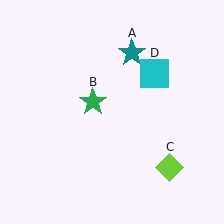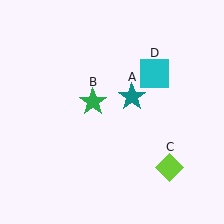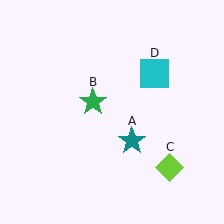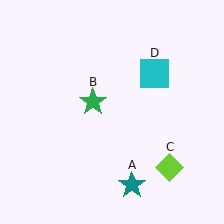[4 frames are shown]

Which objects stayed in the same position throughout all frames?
Green star (object B) and lime diamond (object C) and cyan square (object D) remained stationary.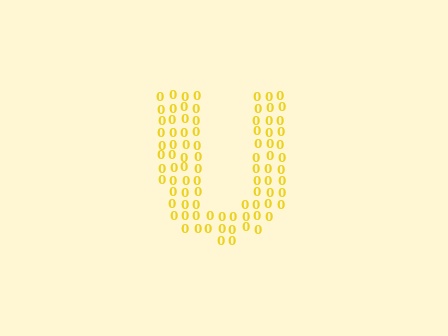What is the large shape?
The large shape is the letter U.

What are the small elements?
The small elements are digit 0's.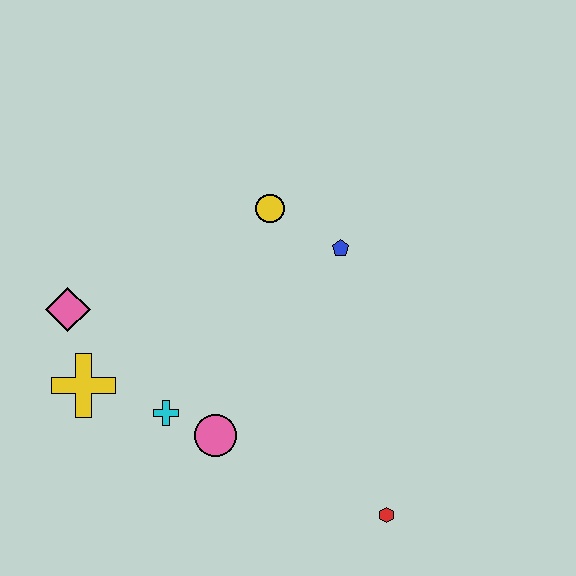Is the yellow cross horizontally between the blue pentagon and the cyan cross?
No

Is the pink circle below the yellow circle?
Yes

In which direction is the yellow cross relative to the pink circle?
The yellow cross is to the left of the pink circle.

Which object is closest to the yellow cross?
The pink diamond is closest to the yellow cross.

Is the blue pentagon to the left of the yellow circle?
No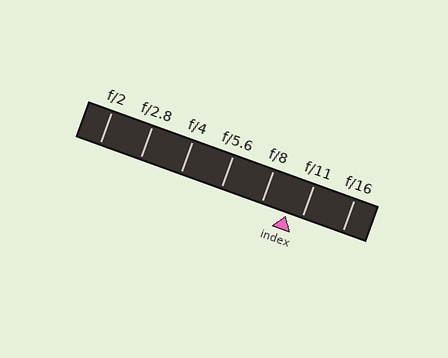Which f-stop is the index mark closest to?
The index mark is closest to f/11.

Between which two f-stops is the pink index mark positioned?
The index mark is between f/8 and f/11.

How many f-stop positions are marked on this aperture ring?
There are 7 f-stop positions marked.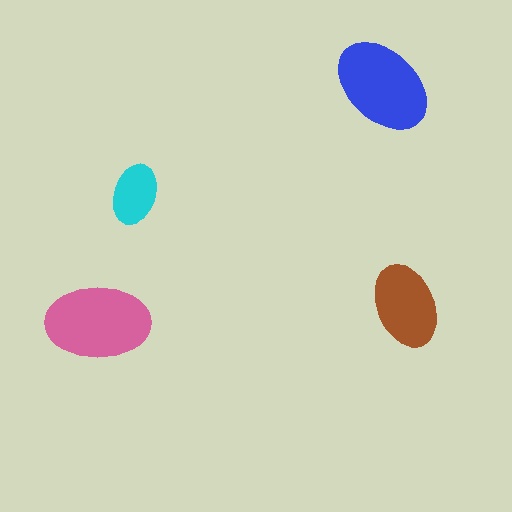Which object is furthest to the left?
The pink ellipse is leftmost.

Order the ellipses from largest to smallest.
the pink one, the blue one, the brown one, the cyan one.